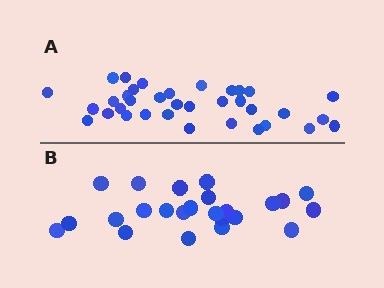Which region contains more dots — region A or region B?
Region A (the top region) has more dots.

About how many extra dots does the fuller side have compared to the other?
Region A has roughly 12 or so more dots than region B.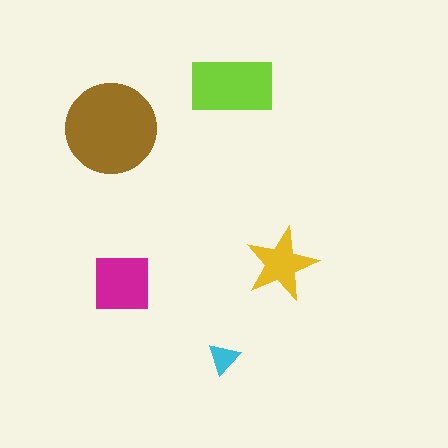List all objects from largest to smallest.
The brown circle, the lime rectangle, the magenta square, the yellow star, the cyan triangle.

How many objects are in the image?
There are 5 objects in the image.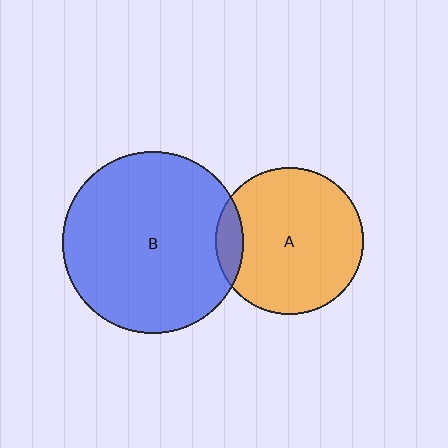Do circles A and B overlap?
Yes.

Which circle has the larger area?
Circle B (blue).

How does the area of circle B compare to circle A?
Approximately 1.5 times.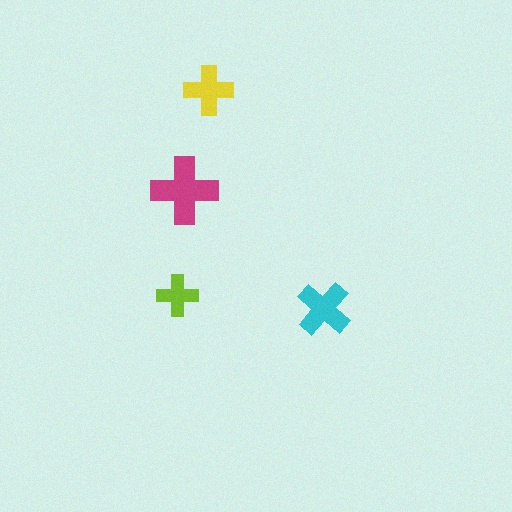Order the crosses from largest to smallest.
the magenta one, the cyan one, the yellow one, the lime one.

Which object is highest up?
The yellow cross is topmost.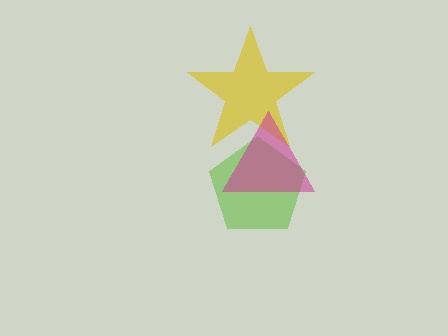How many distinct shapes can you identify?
There are 3 distinct shapes: a yellow star, a lime pentagon, a magenta triangle.